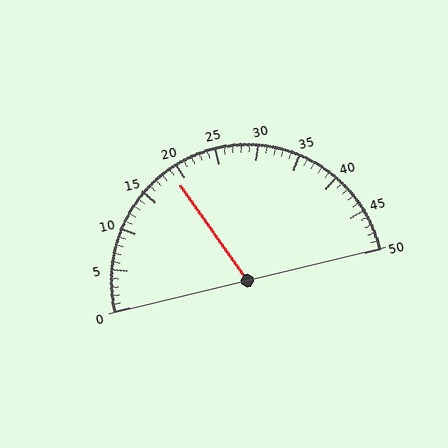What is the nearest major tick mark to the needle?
The nearest major tick mark is 20.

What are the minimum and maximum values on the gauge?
The gauge ranges from 0 to 50.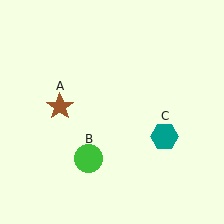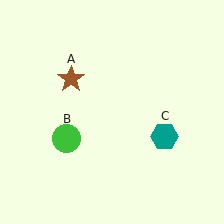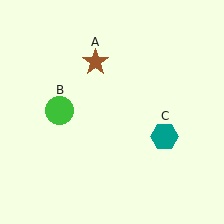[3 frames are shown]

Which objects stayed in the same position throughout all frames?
Teal hexagon (object C) remained stationary.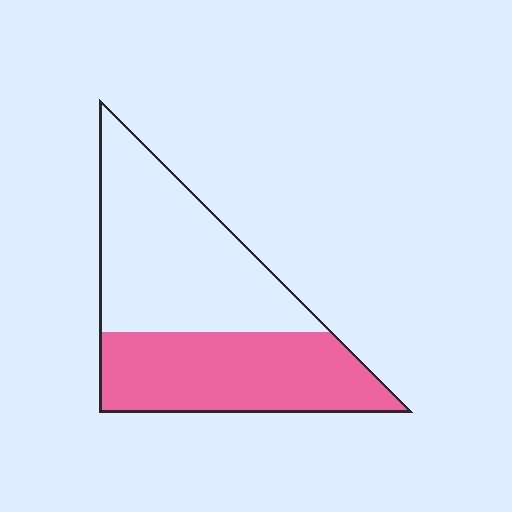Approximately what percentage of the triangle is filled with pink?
Approximately 45%.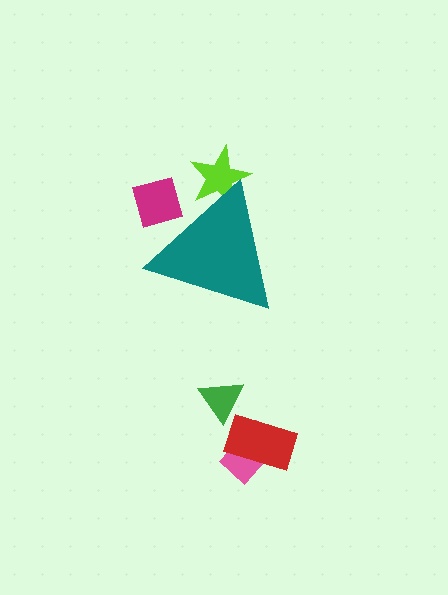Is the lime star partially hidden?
Yes, the lime star is partially hidden behind the teal triangle.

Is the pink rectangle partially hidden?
No, the pink rectangle is fully visible.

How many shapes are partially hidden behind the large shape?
2 shapes are partially hidden.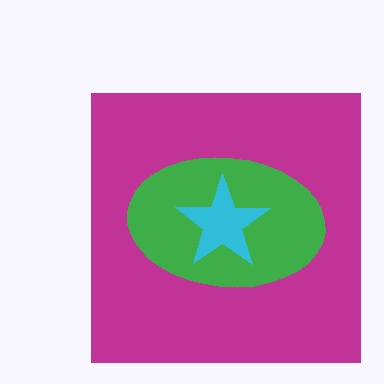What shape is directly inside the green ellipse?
The cyan star.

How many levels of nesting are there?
3.